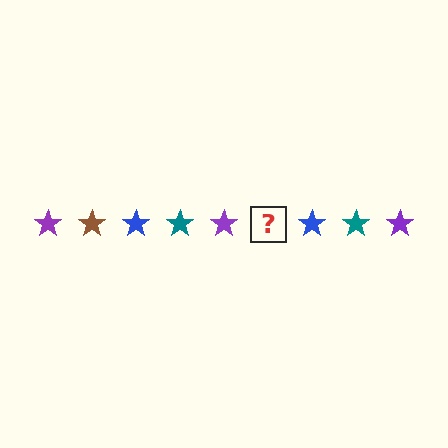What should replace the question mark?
The question mark should be replaced with a brown star.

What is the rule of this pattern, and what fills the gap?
The rule is that the pattern cycles through purple, brown, blue, teal stars. The gap should be filled with a brown star.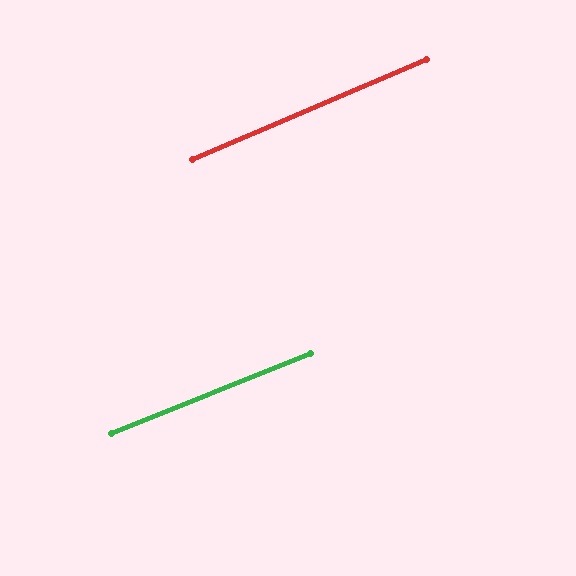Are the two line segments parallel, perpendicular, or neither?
Parallel — their directions differ by only 1.4°.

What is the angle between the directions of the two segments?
Approximately 1 degree.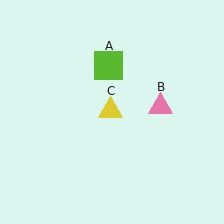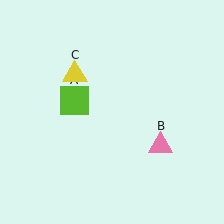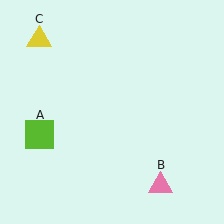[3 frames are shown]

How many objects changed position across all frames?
3 objects changed position: lime square (object A), pink triangle (object B), yellow triangle (object C).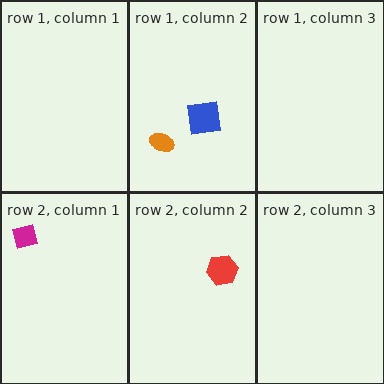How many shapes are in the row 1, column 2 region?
2.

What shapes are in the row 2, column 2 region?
The red hexagon.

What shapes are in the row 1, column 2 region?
The orange ellipse, the blue square.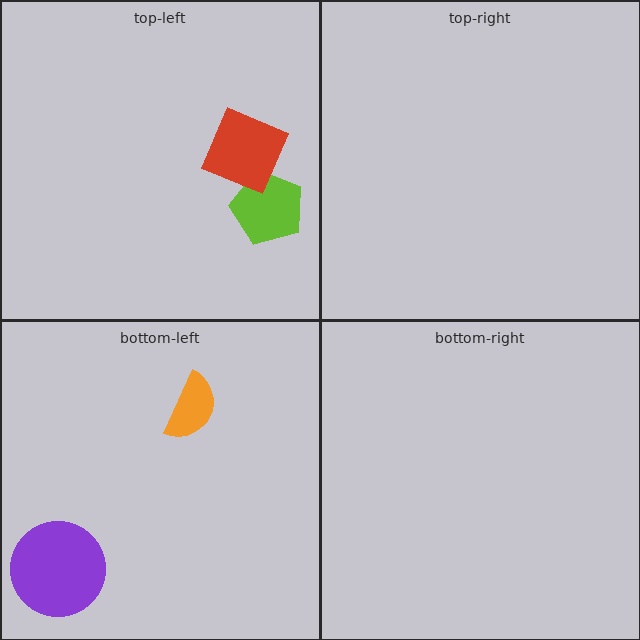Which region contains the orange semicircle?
The bottom-left region.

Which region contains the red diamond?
The top-left region.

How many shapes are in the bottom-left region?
2.